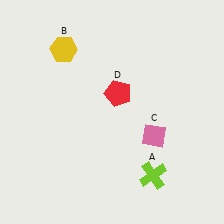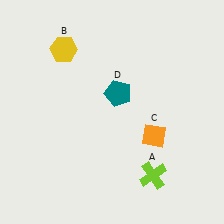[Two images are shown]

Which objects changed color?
C changed from pink to orange. D changed from red to teal.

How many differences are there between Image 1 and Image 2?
There are 2 differences between the two images.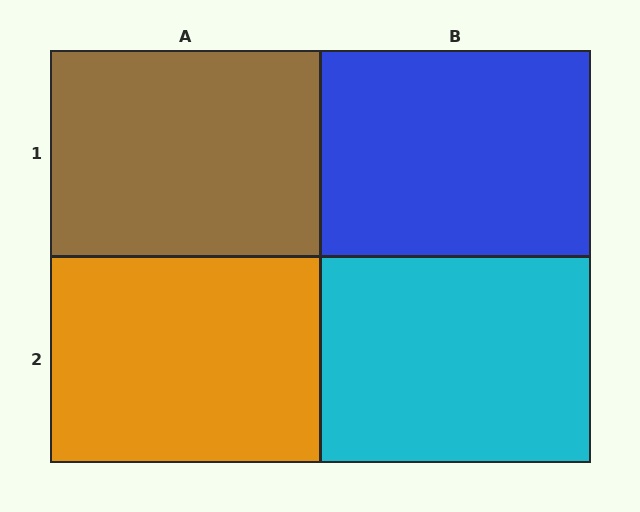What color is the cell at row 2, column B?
Cyan.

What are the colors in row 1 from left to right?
Brown, blue.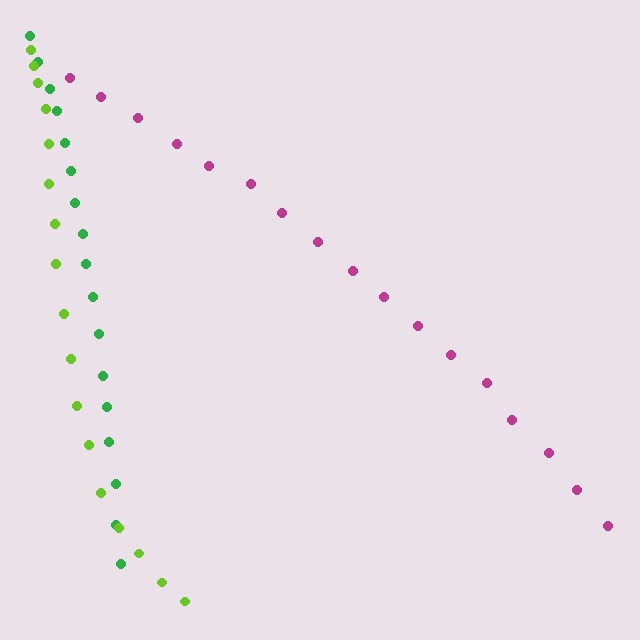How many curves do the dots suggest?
There are 3 distinct paths.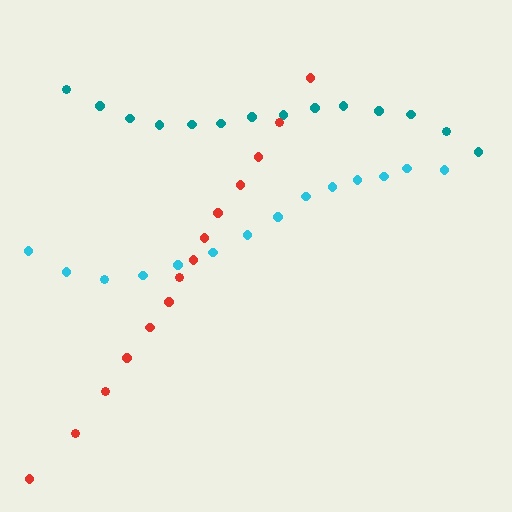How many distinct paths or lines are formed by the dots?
There are 3 distinct paths.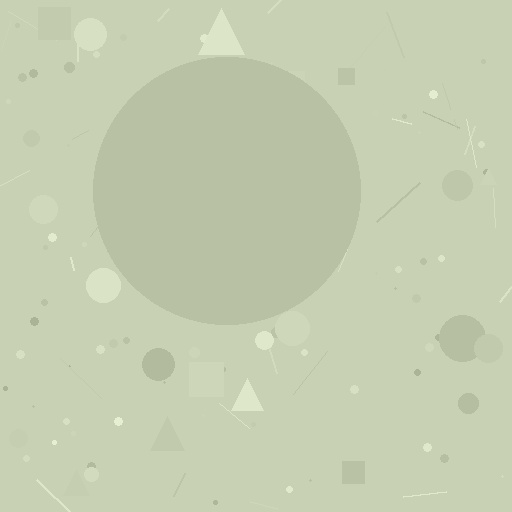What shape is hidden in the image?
A circle is hidden in the image.